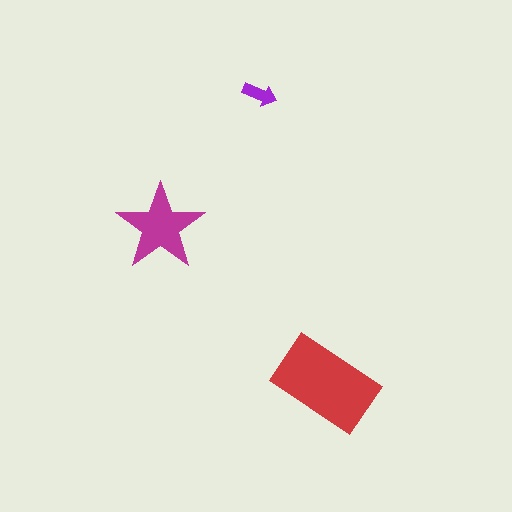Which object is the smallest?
The purple arrow.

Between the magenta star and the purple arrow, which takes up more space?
The magenta star.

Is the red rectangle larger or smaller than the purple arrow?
Larger.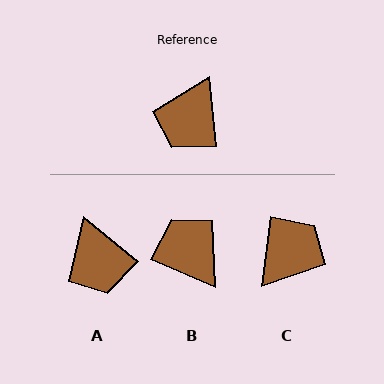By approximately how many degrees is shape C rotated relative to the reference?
Approximately 167 degrees counter-clockwise.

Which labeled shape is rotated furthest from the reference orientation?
C, about 167 degrees away.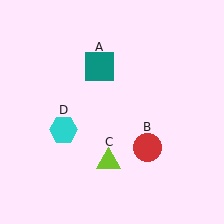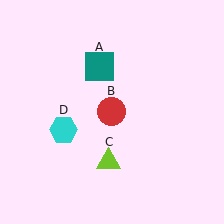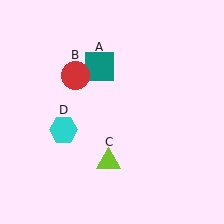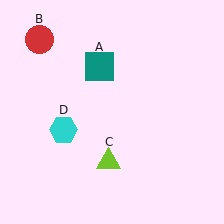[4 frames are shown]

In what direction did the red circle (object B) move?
The red circle (object B) moved up and to the left.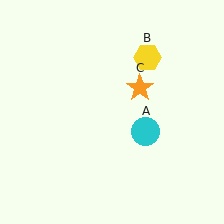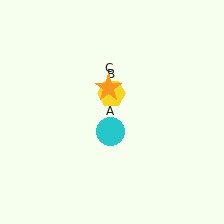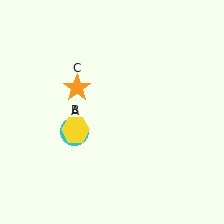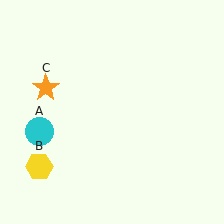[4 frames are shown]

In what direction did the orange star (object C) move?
The orange star (object C) moved left.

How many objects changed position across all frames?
3 objects changed position: cyan circle (object A), yellow hexagon (object B), orange star (object C).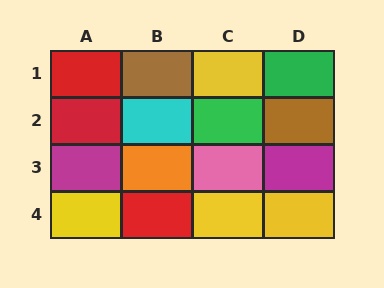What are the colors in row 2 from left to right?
Red, cyan, green, brown.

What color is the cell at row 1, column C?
Yellow.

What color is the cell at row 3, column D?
Magenta.